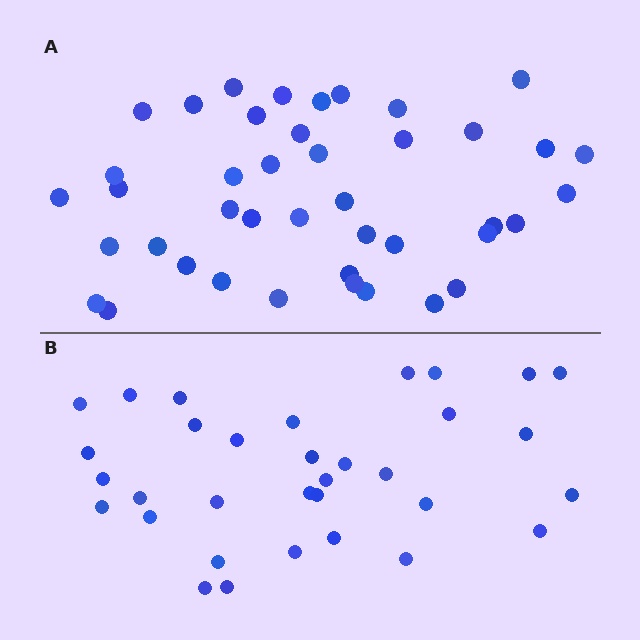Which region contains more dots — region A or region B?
Region A (the top region) has more dots.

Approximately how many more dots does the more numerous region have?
Region A has roughly 8 or so more dots than region B.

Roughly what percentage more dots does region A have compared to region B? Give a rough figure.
About 25% more.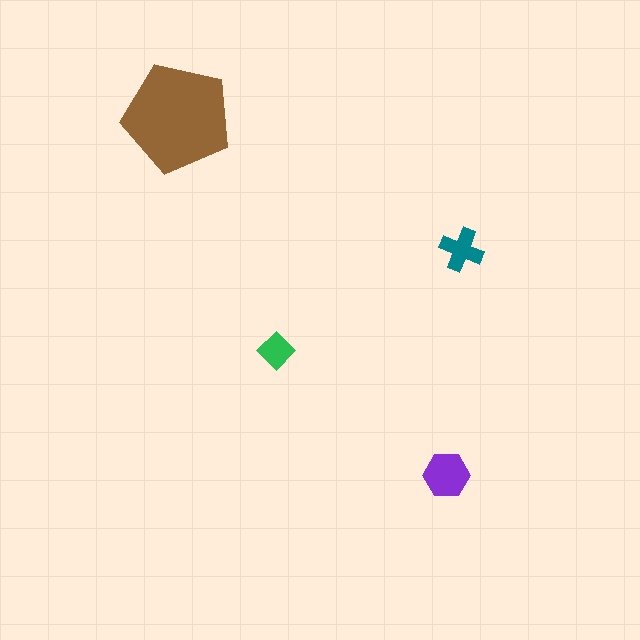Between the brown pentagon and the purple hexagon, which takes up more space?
The brown pentagon.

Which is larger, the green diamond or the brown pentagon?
The brown pentagon.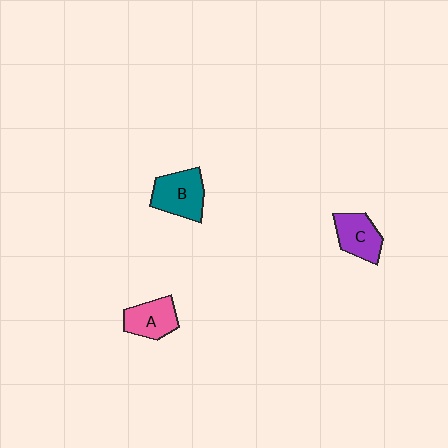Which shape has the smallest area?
Shape A (pink).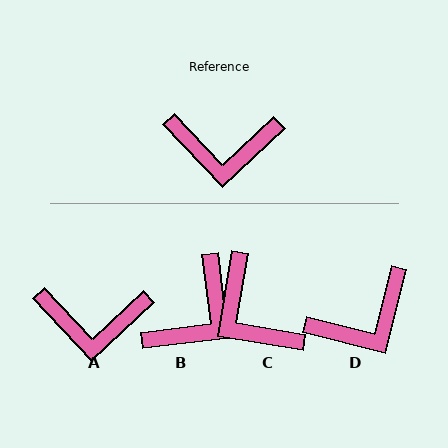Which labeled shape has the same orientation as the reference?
A.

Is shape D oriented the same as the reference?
No, it is off by about 33 degrees.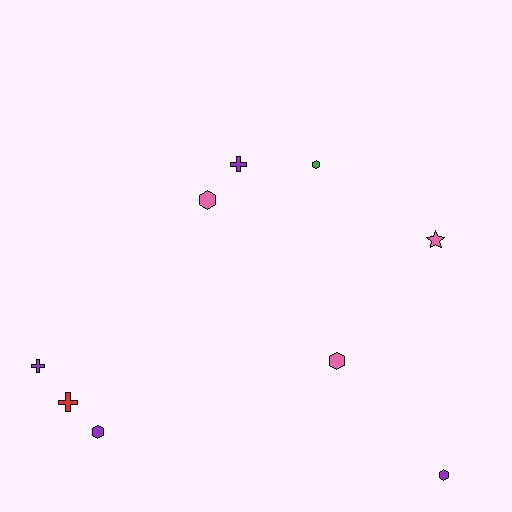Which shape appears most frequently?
Hexagon, with 5 objects.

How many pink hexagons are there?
There are 2 pink hexagons.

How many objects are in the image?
There are 9 objects.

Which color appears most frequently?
Purple, with 4 objects.